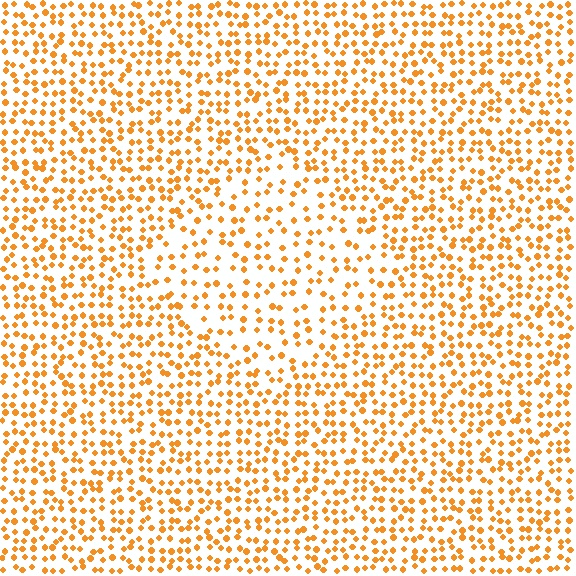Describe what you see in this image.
The image contains small orange elements arranged at two different densities. A diamond-shaped region is visible where the elements are less densely packed than the surrounding area.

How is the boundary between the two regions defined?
The boundary is defined by a change in element density (approximately 1.7x ratio). All elements are the same color, size, and shape.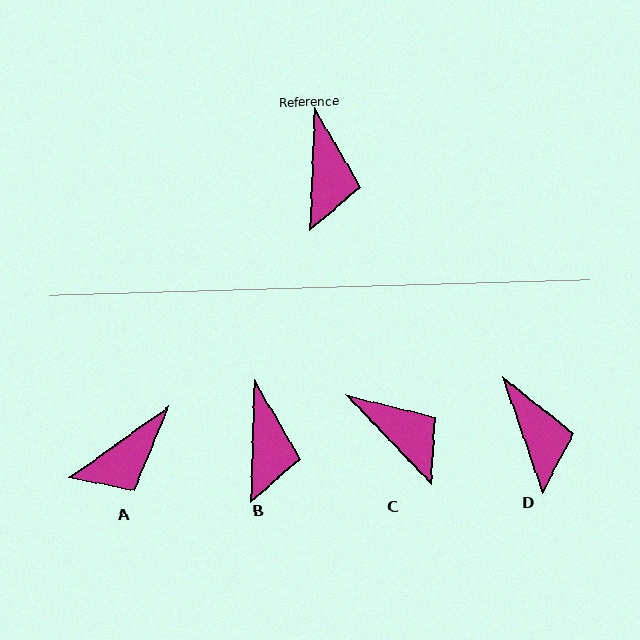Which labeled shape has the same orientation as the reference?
B.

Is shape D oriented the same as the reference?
No, it is off by about 21 degrees.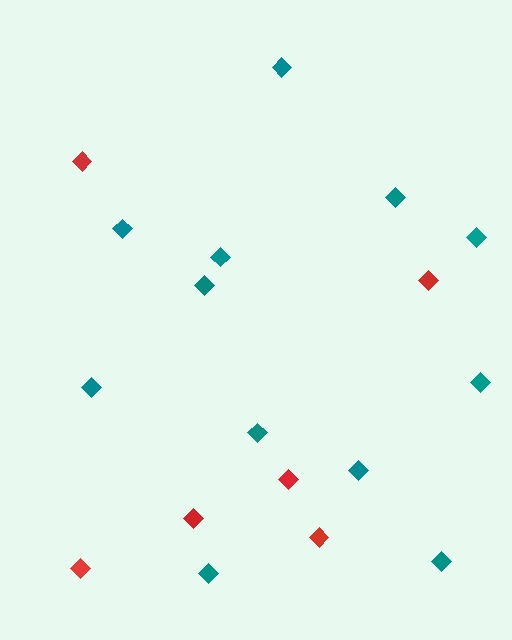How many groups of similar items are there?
There are 2 groups: one group of red diamonds (6) and one group of teal diamonds (12).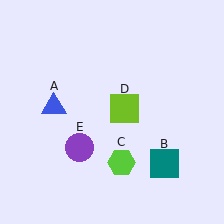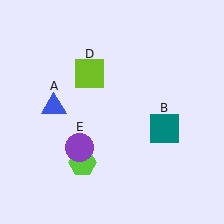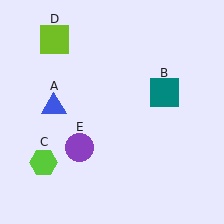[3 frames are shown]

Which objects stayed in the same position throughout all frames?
Blue triangle (object A) and purple circle (object E) remained stationary.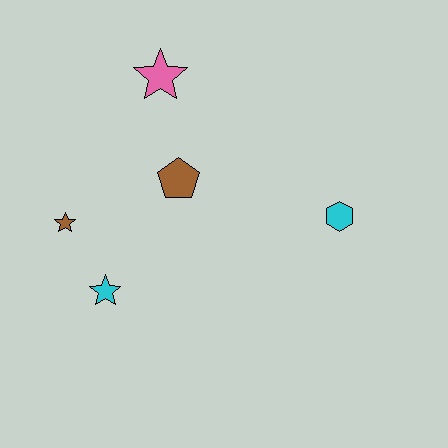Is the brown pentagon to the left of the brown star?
No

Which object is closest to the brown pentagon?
The pink star is closest to the brown pentagon.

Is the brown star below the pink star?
Yes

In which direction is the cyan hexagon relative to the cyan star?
The cyan hexagon is to the right of the cyan star.